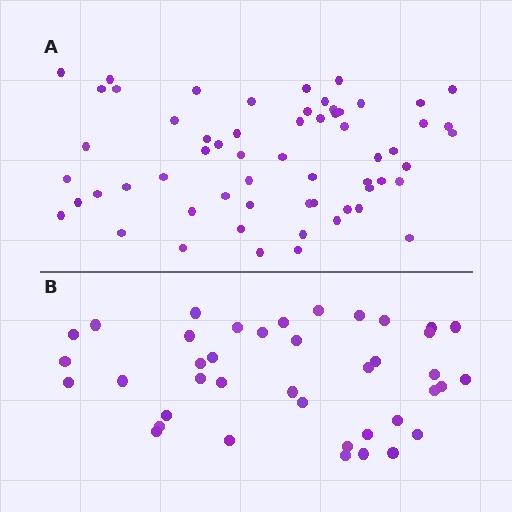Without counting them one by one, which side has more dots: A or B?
Region A (the top region) has more dots.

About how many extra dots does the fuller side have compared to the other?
Region A has approximately 20 more dots than region B.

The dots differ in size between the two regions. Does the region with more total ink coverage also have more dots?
No. Region B has more total ink coverage because its dots are larger, but region A actually contains more individual dots. Total area can be misleading — the number of items is what matters here.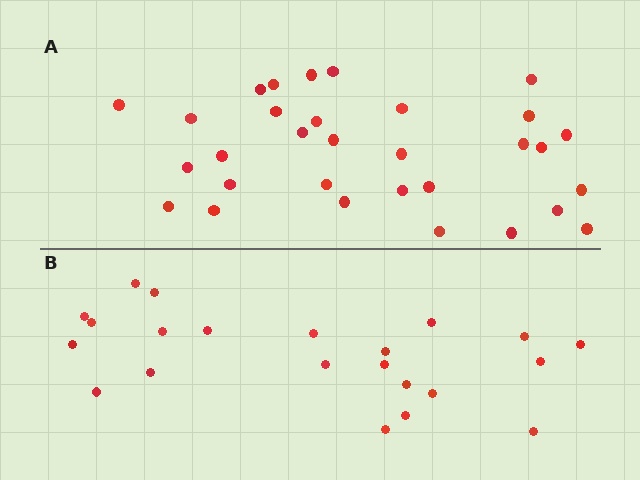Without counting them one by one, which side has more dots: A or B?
Region A (the top region) has more dots.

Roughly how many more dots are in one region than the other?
Region A has roughly 8 or so more dots than region B.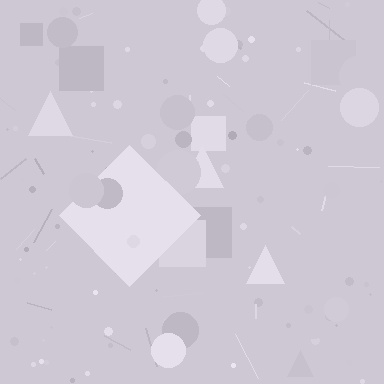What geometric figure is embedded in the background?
A diamond is embedded in the background.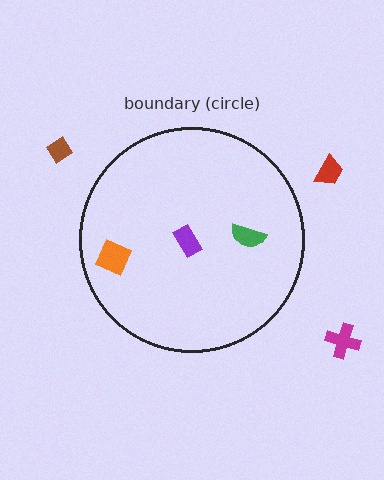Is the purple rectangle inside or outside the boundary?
Inside.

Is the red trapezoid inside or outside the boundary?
Outside.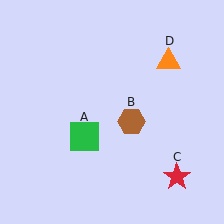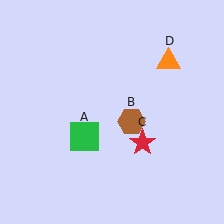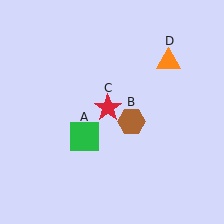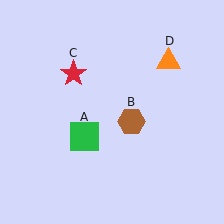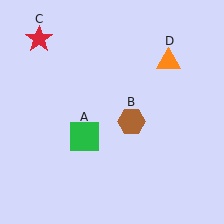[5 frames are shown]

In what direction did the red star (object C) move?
The red star (object C) moved up and to the left.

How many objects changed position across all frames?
1 object changed position: red star (object C).